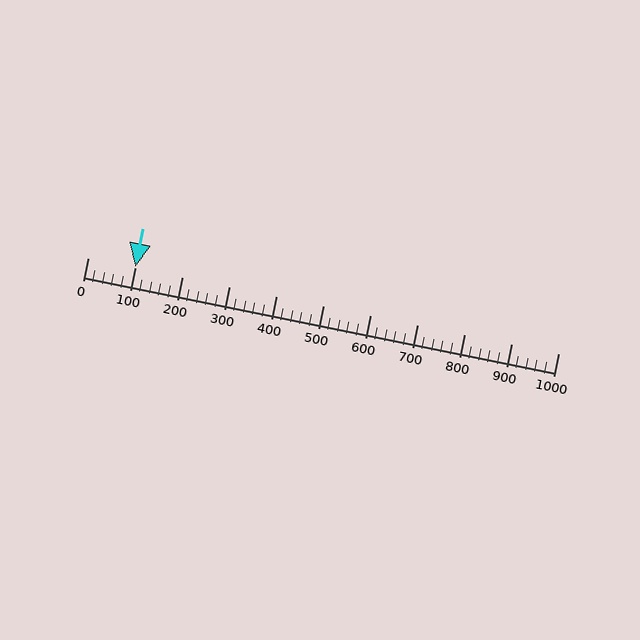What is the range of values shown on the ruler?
The ruler shows values from 0 to 1000.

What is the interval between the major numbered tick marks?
The major tick marks are spaced 100 units apart.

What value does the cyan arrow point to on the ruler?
The cyan arrow points to approximately 100.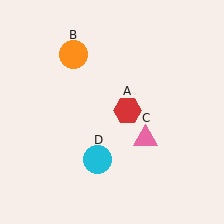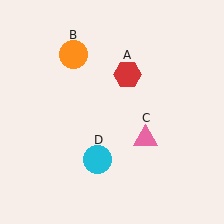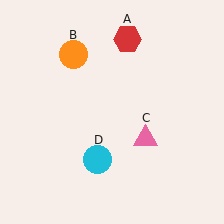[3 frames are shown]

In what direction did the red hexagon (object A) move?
The red hexagon (object A) moved up.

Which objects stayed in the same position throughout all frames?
Orange circle (object B) and pink triangle (object C) and cyan circle (object D) remained stationary.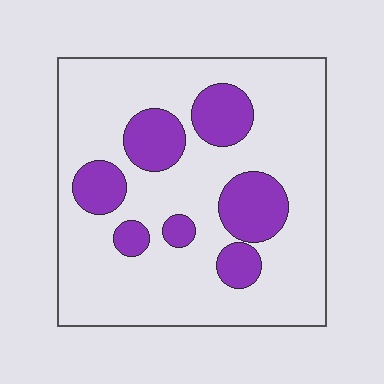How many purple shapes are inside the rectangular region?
7.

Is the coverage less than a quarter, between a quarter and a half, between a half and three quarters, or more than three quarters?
Less than a quarter.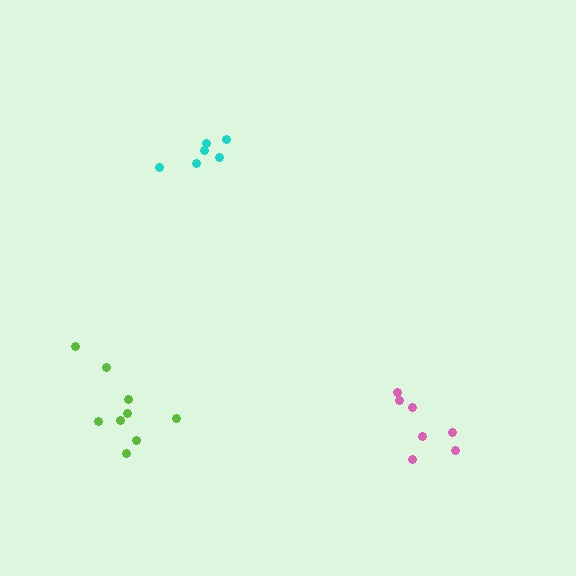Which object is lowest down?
The pink cluster is bottommost.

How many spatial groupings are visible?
There are 3 spatial groupings.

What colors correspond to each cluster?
The clusters are colored: cyan, lime, pink.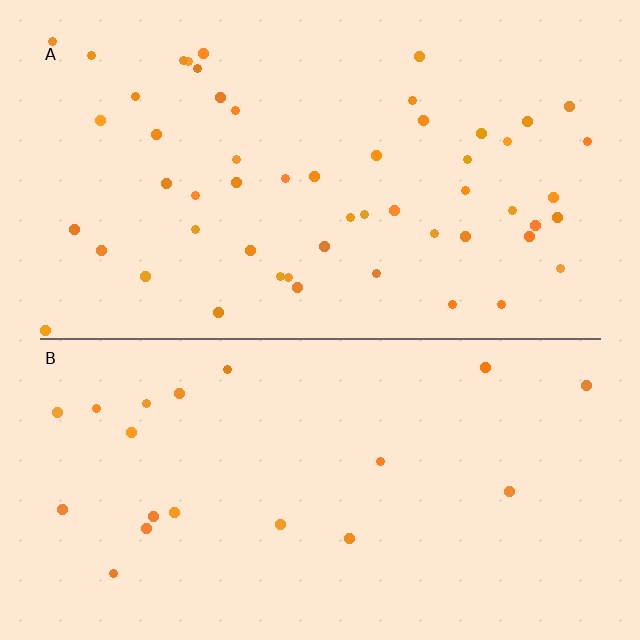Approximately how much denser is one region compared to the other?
Approximately 2.7× — region A over region B.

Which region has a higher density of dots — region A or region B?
A (the top).